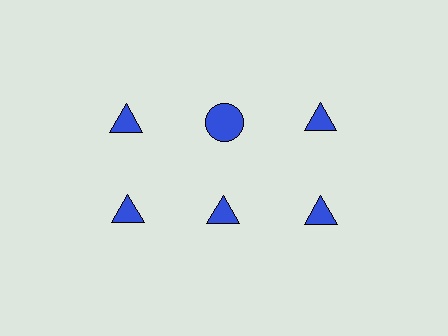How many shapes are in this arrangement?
There are 6 shapes arranged in a grid pattern.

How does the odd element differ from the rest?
It has a different shape: circle instead of triangle.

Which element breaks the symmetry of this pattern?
The blue circle in the top row, second from left column breaks the symmetry. All other shapes are blue triangles.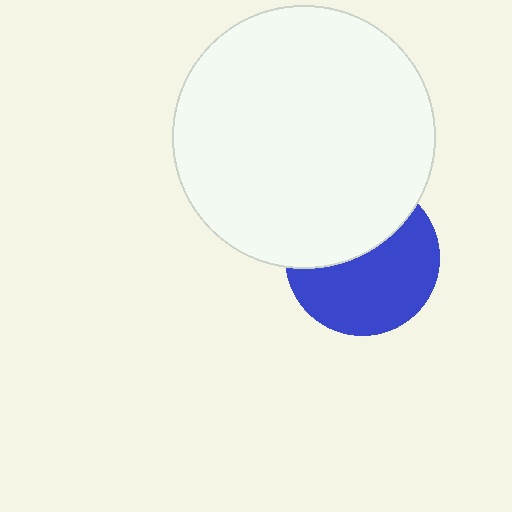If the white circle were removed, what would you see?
You would see the complete blue circle.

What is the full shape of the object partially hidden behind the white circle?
The partially hidden object is a blue circle.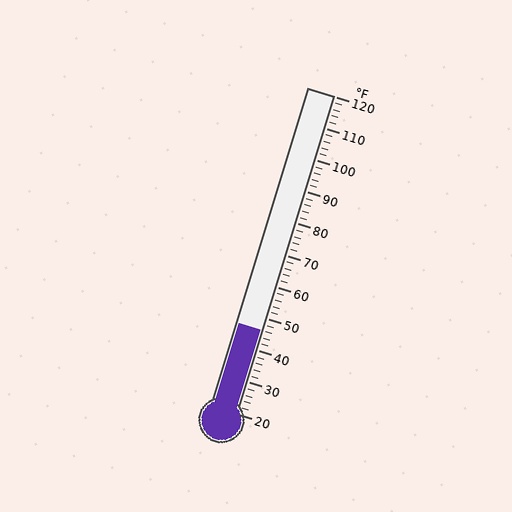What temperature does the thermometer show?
The thermometer shows approximately 46°F.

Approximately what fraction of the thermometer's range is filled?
The thermometer is filled to approximately 25% of its range.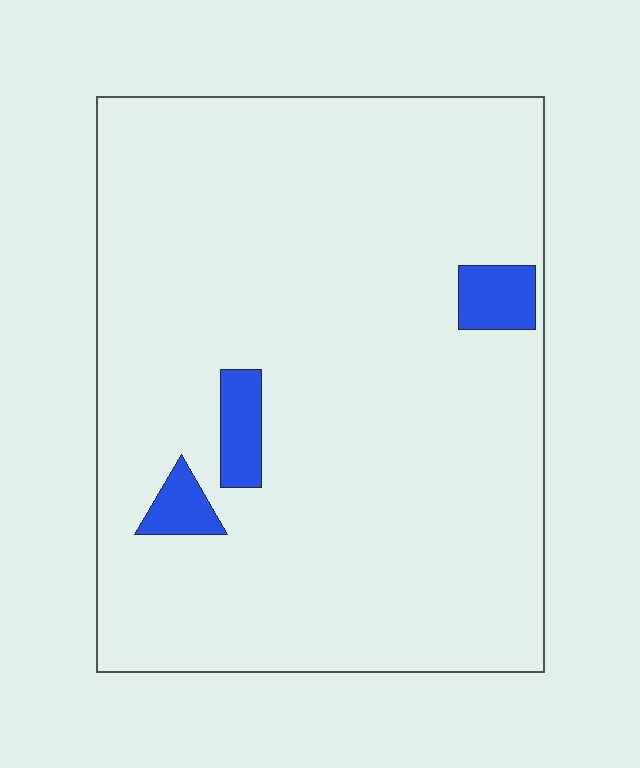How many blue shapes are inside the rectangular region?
3.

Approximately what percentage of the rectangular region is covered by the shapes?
Approximately 5%.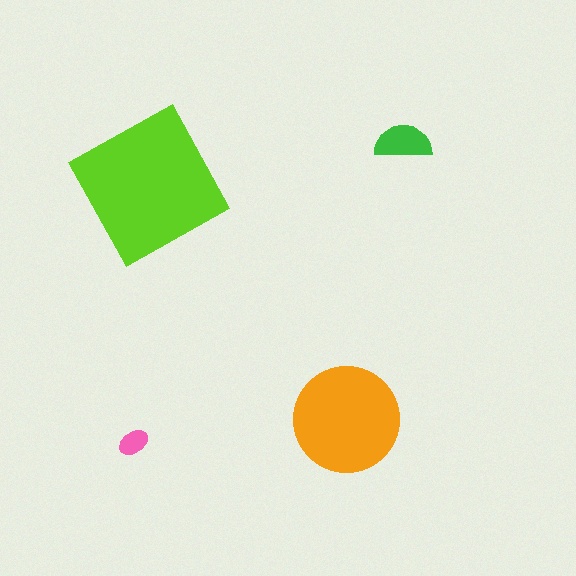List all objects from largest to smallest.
The lime square, the orange circle, the green semicircle, the pink ellipse.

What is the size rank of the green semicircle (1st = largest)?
3rd.